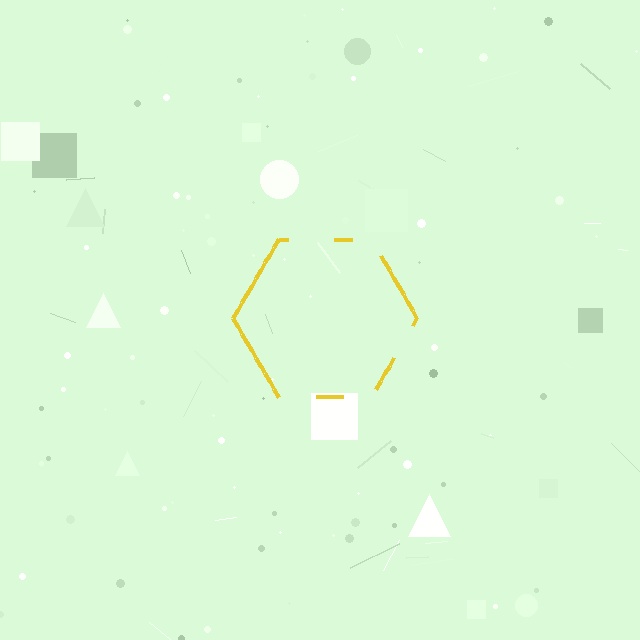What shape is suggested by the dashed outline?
The dashed outline suggests a hexagon.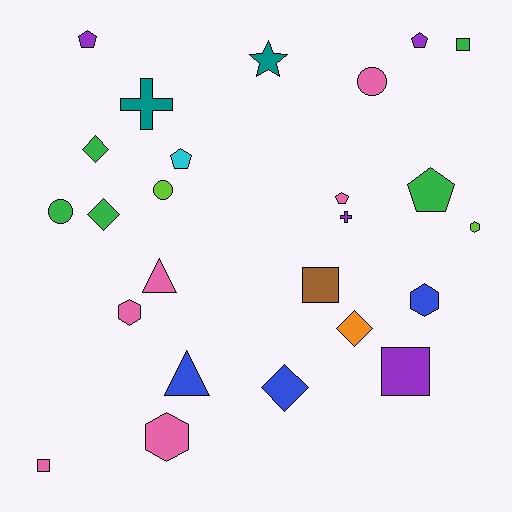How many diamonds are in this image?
There are 4 diamonds.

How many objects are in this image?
There are 25 objects.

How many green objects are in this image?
There are 5 green objects.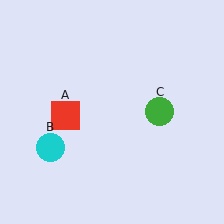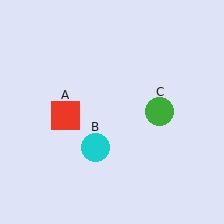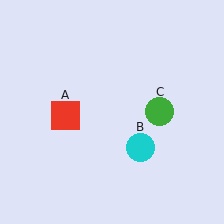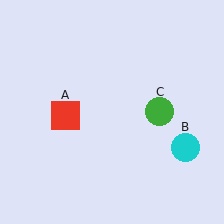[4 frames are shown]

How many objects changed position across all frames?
1 object changed position: cyan circle (object B).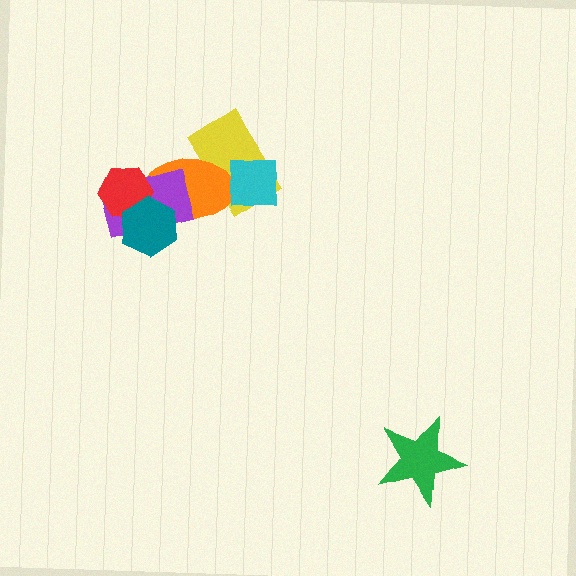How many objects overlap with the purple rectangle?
3 objects overlap with the purple rectangle.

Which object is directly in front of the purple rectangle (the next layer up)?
The red hexagon is directly in front of the purple rectangle.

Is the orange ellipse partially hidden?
Yes, it is partially covered by another shape.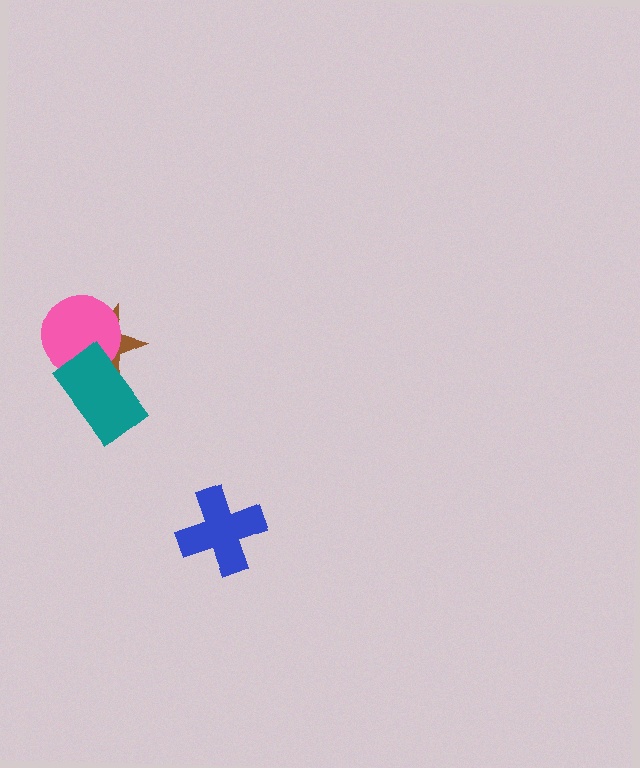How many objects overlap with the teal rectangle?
2 objects overlap with the teal rectangle.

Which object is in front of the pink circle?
The teal rectangle is in front of the pink circle.